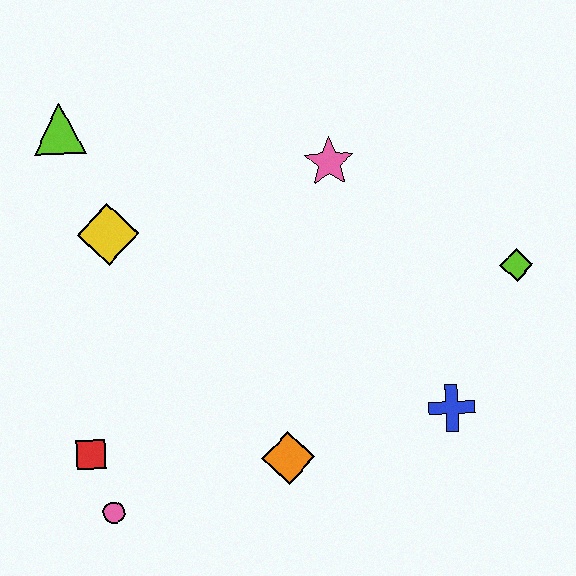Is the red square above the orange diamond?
Yes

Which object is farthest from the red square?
The lime diamond is farthest from the red square.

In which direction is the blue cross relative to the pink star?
The blue cross is below the pink star.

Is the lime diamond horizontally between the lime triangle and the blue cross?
No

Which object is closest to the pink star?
The lime diamond is closest to the pink star.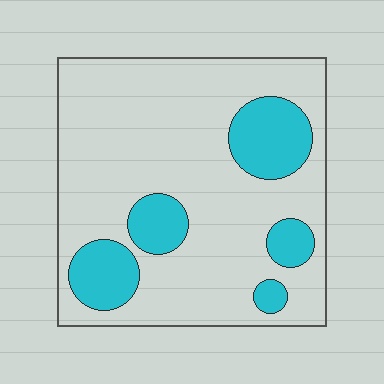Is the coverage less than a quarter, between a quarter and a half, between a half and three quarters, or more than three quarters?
Less than a quarter.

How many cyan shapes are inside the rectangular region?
5.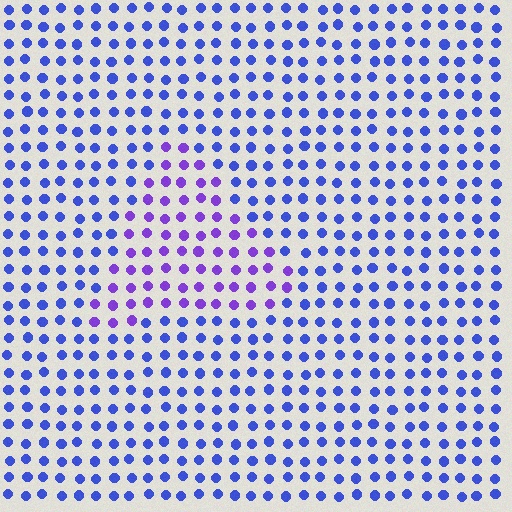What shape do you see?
I see a triangle.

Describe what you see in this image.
The image is filled with small blue elements in a uniform arrangement. A triangle-shaped region is visible where the elements are tinted to a slightly different hue, forming a subtle color boundary.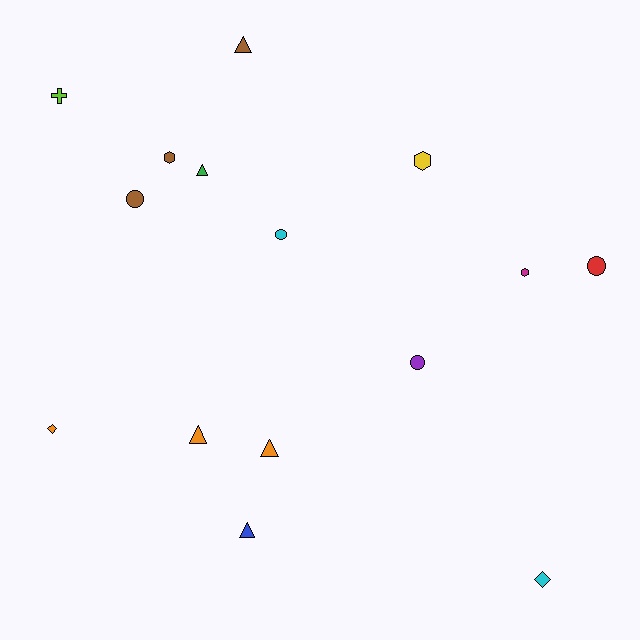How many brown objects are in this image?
There are 3 brown objects.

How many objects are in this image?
There are 15 objects.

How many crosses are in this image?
There is 1 cross.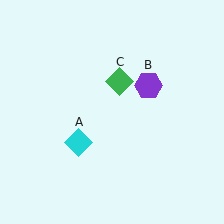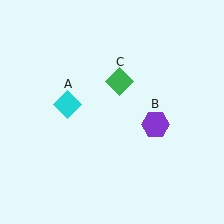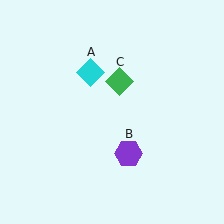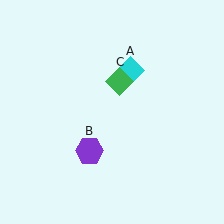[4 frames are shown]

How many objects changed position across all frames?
2 objects changed position: cyan diamond (object A), purple hexagon (object B).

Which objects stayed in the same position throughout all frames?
Green diamond (object C) remained stationary.